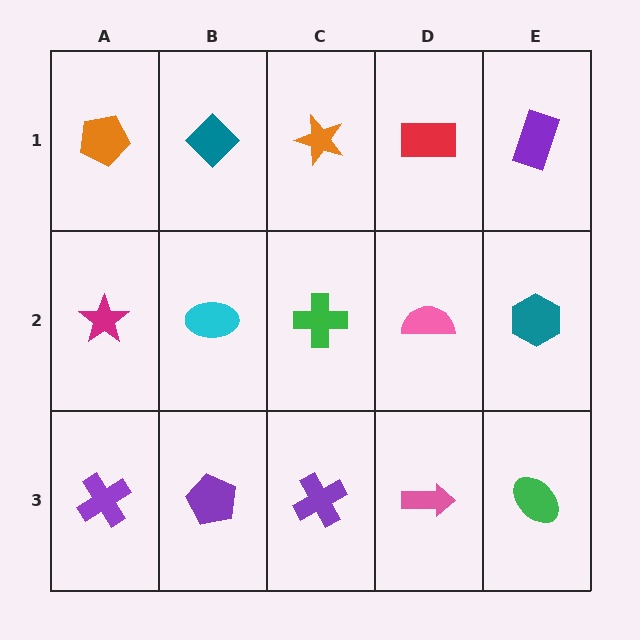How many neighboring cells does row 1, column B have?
3.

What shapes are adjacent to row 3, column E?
A teal hexagon (row 2, column E), a pink arrow (row 3, column D).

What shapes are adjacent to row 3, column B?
A cyan ellipse (row 2, column B), a purple cross (row 3, column A), a purple cross (row 3, column C).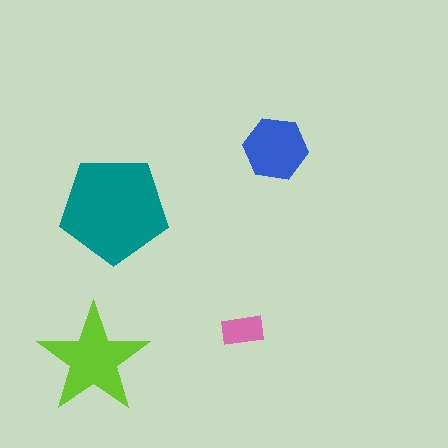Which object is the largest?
The teal pentagon.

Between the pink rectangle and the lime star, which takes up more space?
The lime star.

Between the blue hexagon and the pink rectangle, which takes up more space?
The blue hexagon.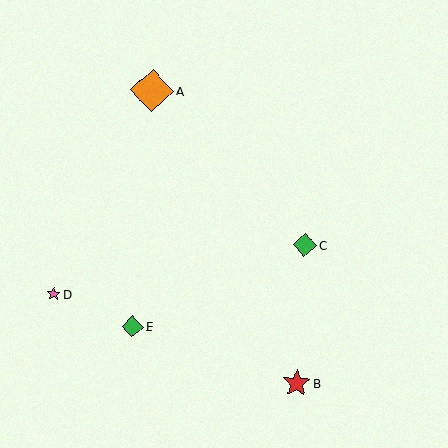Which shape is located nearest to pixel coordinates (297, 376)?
The red star (labeled B) at (297, 383) is nearest to that location.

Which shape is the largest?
The orange diamond (labeled A) is the largest.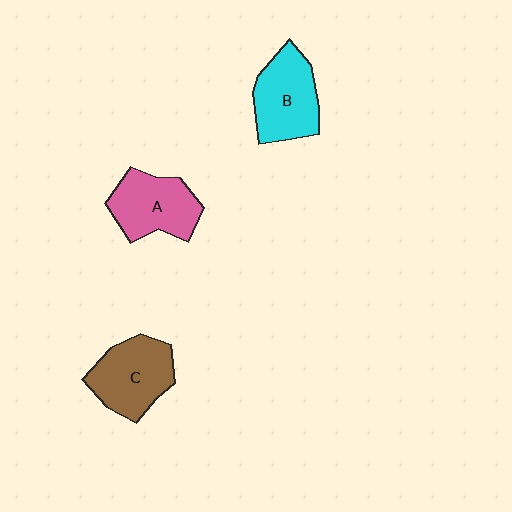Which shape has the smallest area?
Shape A (pink).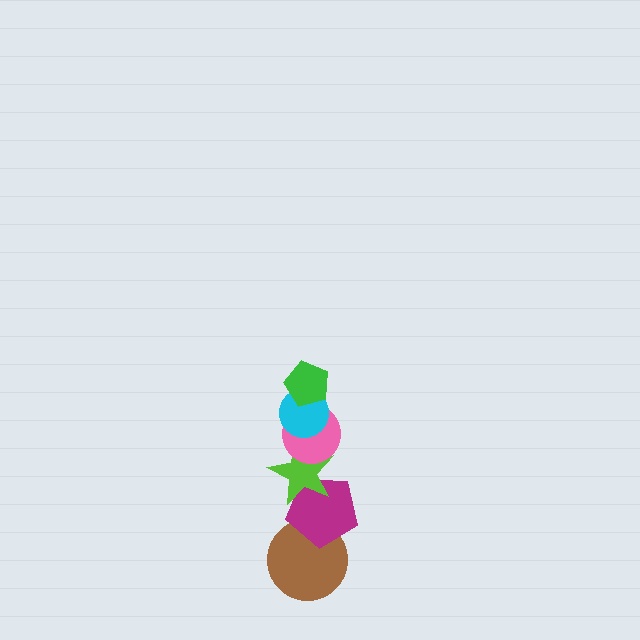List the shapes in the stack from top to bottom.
From top to bottom: the green pentagon, the cyan circle, the pink circle, the lime star, the magenta pentagon, the brown circle.